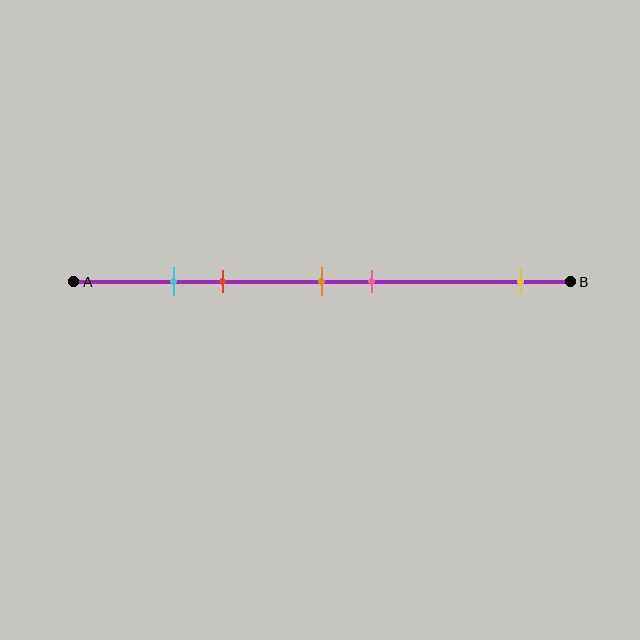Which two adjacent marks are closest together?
The cyan and red marks are the closest adjacent pair.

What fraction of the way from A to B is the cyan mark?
The cyan mark is approximately 20% (0.2) of the way from A to B.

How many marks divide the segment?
There are 5 marks dividing the segment.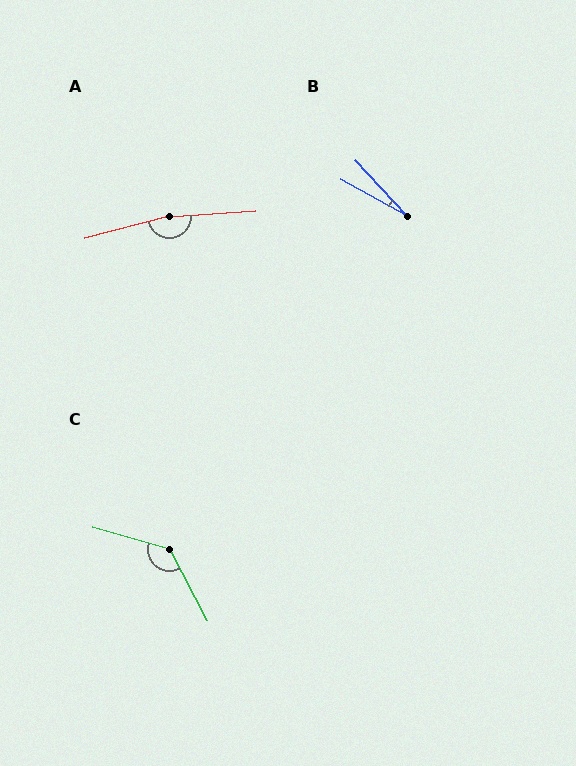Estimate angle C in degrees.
Approximately 134 degrees.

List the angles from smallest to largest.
B (19°), C (134°), A (169°).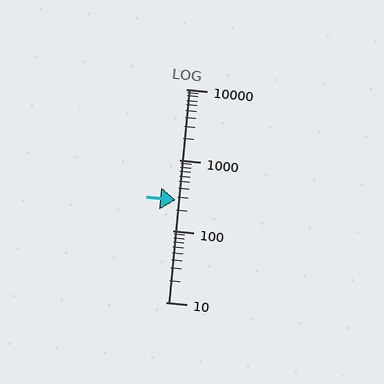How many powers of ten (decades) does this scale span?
The scale spans 3 decades, from 10 to 10000.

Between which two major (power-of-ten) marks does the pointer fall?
The pointer is between 100 and 1000.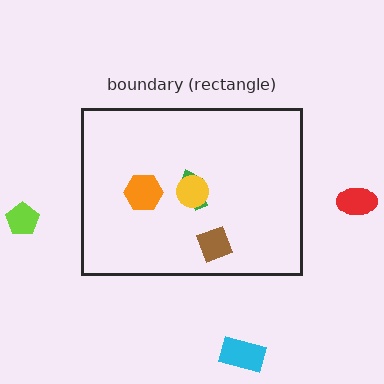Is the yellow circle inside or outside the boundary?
Inside.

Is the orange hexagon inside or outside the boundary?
Inside.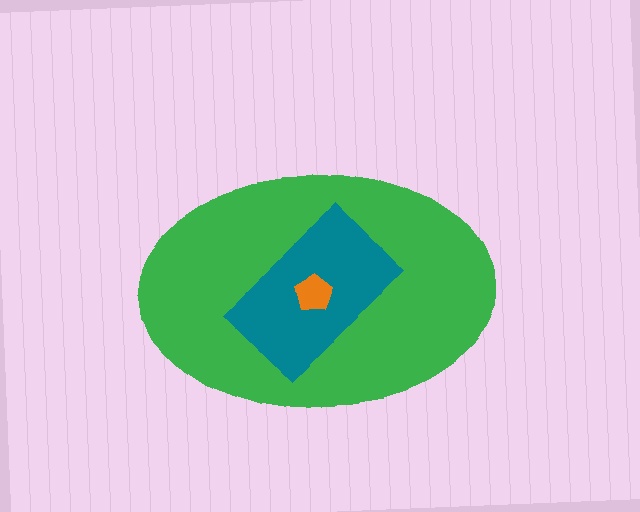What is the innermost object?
The orange pentagon.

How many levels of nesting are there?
3.